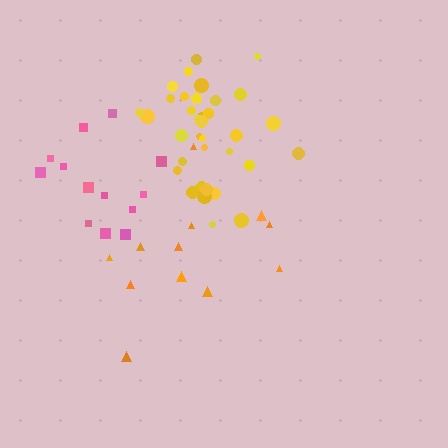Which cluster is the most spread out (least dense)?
Orange.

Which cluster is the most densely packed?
Yellow.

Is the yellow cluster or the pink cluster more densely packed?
Yellow.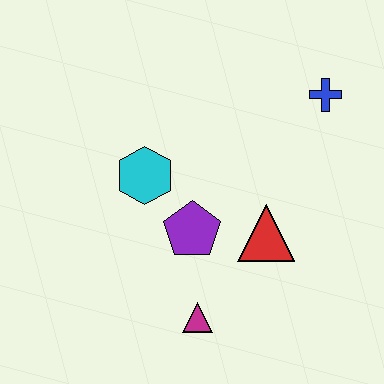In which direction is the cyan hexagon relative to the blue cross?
The cyan hexagon is to the left of the blue cross.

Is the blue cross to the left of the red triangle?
No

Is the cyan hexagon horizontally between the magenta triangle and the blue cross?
No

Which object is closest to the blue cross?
The red triangle is closest to the blue cross.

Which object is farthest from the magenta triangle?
The blue cross is farthest from the magenta triangle.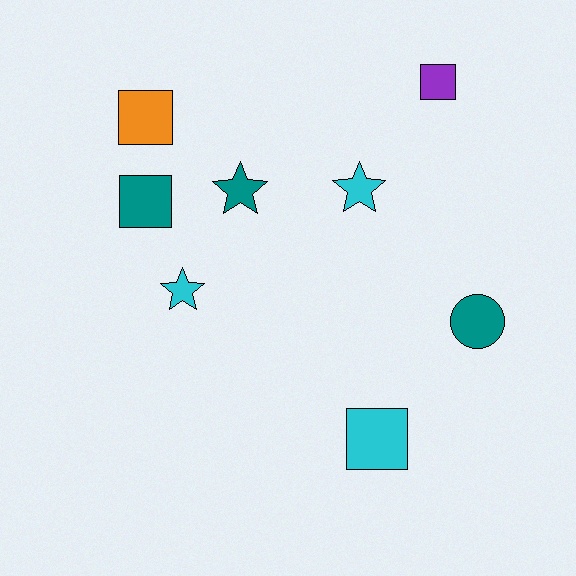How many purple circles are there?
There are no purple circles.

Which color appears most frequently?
Cyan, with 3 objects.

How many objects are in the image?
There are 8 objects.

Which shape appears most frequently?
Square, with 4 objects.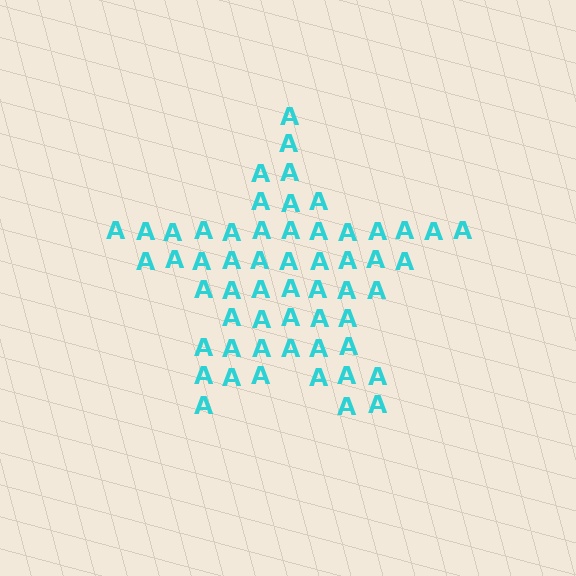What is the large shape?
The large shape is a star.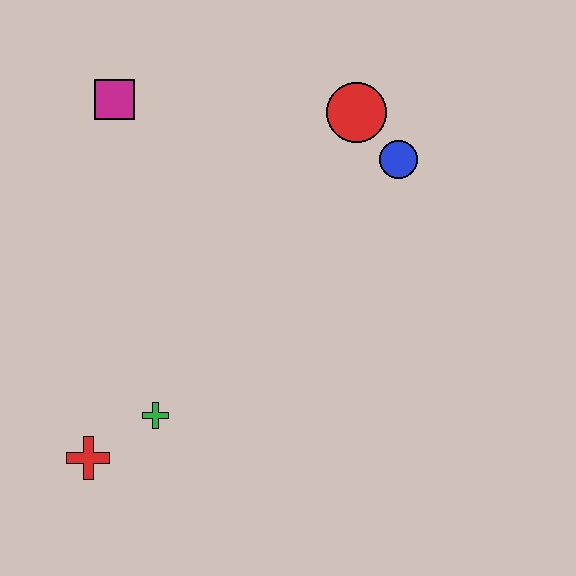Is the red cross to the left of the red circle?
Yes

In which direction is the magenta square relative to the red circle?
The magenta square is to the left of the red circle.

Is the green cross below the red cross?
No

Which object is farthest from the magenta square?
The red cross is farthest from the magenta square.